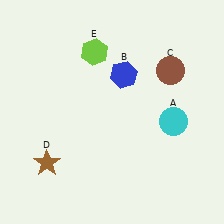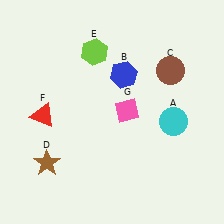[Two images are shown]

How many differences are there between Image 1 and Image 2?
There are 2 differences between the two images.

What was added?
A red triangle (F), a pink diamond (G) were added in Image 2.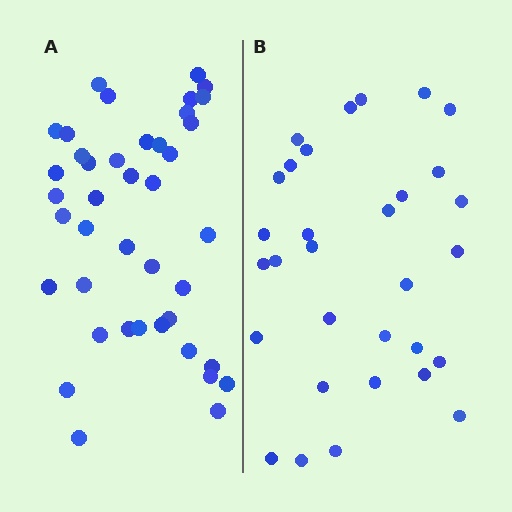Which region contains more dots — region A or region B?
Region A (the left region) has more dots.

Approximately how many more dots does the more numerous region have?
Region A has roughly 10 or so more dots than region B.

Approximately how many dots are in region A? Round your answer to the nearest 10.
About 40 dots. (The exact count is 41, which rounds to 40.)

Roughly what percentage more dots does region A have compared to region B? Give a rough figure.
About 30% more.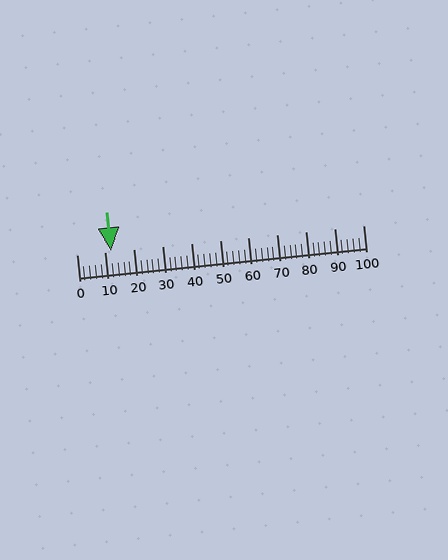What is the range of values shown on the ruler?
The ruler shows values from 0 to 100.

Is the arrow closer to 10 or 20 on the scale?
The arrow is closer to 10.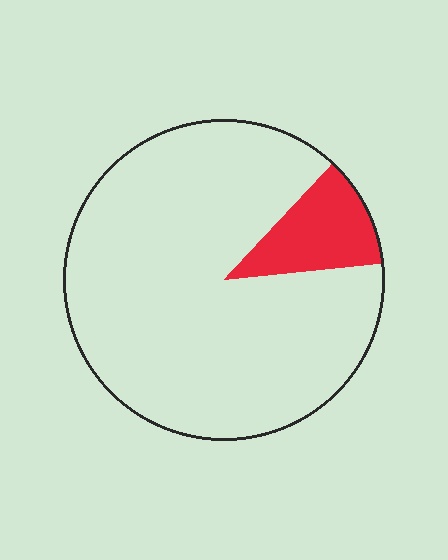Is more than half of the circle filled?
No.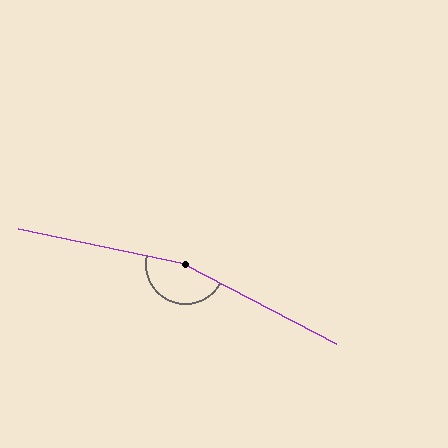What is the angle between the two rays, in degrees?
Approximately 164 degrees.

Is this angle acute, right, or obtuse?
It is obtuse.